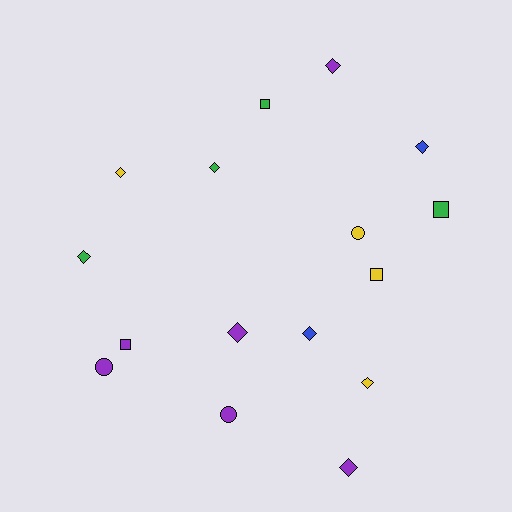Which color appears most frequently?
Purple, with 6 objects.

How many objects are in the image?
There are 16 objects.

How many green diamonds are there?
There are 2 green diamonds.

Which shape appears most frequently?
Diamond, with 9 objects.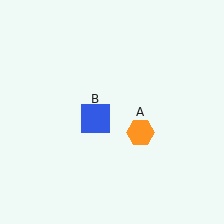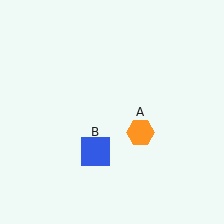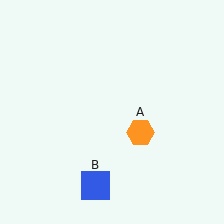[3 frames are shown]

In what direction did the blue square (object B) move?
The blue square (object B) moved down.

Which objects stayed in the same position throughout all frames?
Orange hexagon (object A) remained stationary.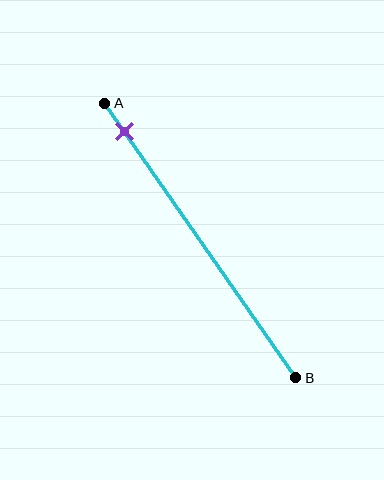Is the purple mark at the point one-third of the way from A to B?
No, the mark is at about 10% from A, not at the 33% one-third point.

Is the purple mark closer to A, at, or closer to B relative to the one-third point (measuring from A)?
The purple mark is closer to point A than the one-third point of segment AB.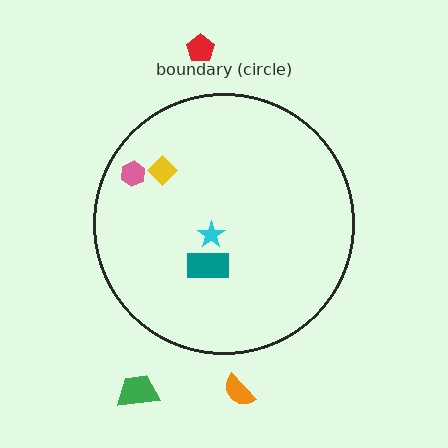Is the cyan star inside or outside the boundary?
Inside.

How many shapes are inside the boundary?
4 inside, 3 outside.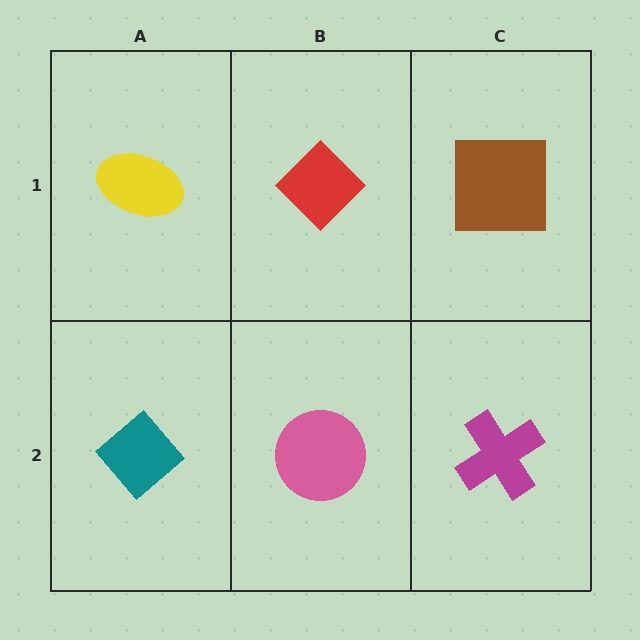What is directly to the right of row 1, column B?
A brown square.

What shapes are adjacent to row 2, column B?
A red diamond (row 1, column B), a teal diamond (row 2, column A), a magenta cross (row 2, column C).